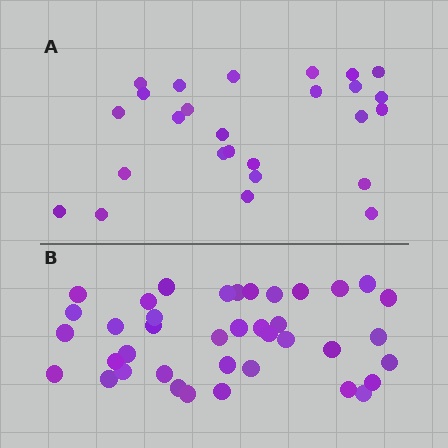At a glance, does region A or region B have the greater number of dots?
Region B (the bottom region) has more dots.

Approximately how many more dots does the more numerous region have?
Region B has approximately 15 more dots than region A.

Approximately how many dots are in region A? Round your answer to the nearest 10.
About 30 dots. (The exact count is 26, which rounds to 30.)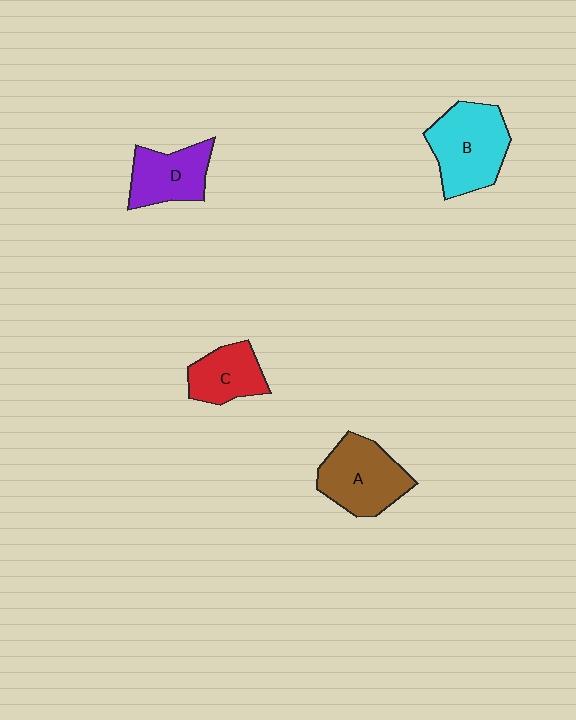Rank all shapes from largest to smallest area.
From largest to smallest: B (cyan), A (brown), D (purple), C (red).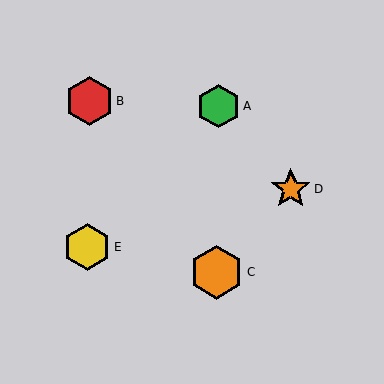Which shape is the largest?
The orange hexagon (labeled C) is the largest.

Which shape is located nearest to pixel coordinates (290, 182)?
The orange star (labeled D) at (291, 189) is nearest to that location.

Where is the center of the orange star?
The center of the orange star is at (291, 189).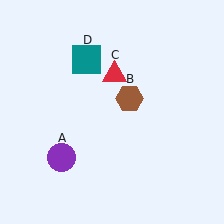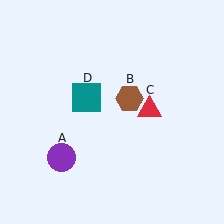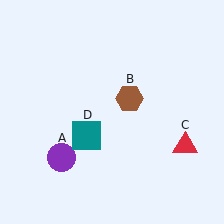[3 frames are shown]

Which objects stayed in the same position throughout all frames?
Purple circle (object A) and brown hexagon (object B) remained stationary.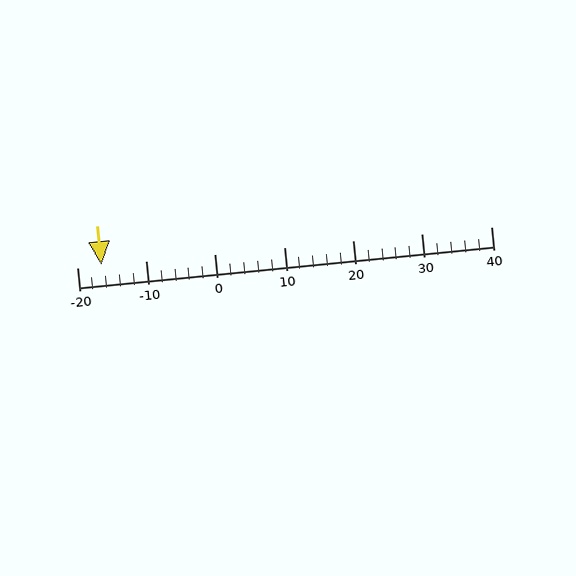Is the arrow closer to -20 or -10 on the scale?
The arrow is closer to -20.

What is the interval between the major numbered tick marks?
The major tick marks are spaced 10 units apart.